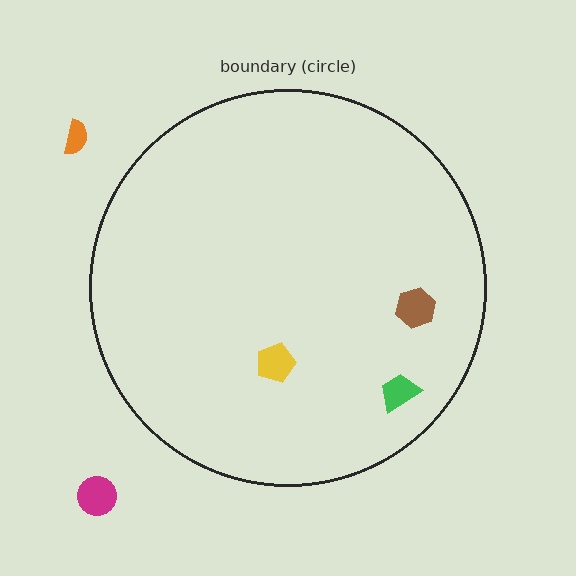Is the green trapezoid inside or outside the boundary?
Inside.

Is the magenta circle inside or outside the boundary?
Outside.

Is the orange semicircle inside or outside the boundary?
Outside.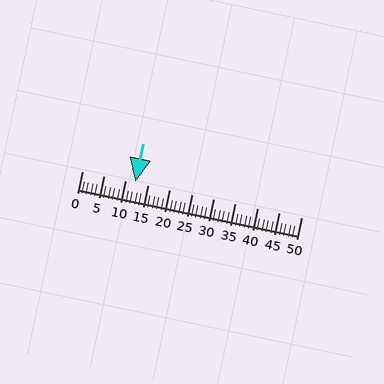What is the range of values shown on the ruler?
The ruler shows values from 0 to 50.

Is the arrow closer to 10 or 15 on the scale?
The arrow is closer to 10.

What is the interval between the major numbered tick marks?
The major tick marks are spaced 5 units apart.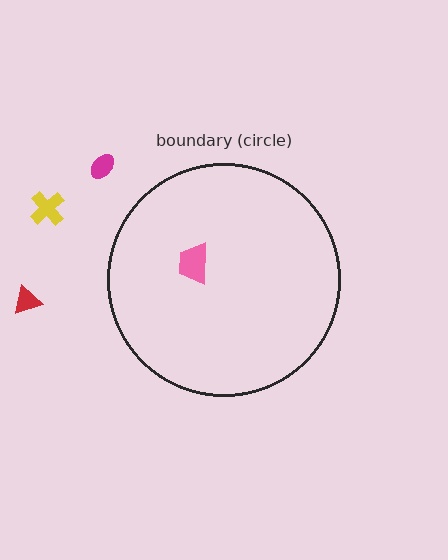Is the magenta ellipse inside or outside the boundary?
Outside.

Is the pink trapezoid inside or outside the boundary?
Inside.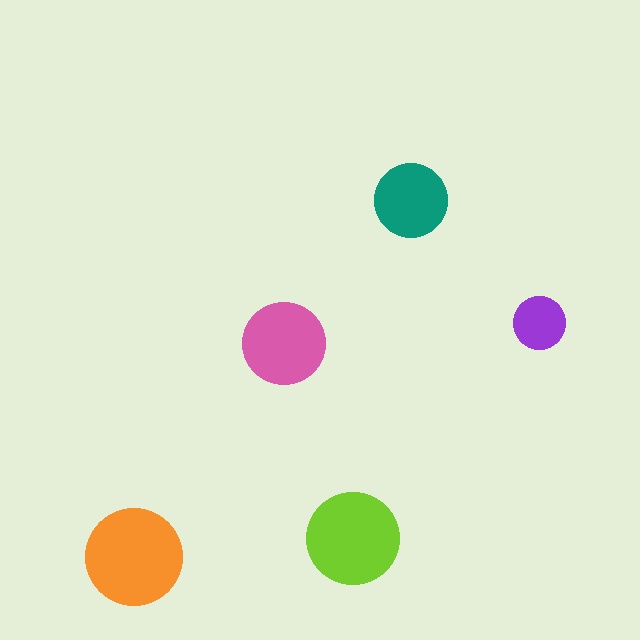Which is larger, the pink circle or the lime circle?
The lime one.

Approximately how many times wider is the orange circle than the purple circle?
About 2 times wider.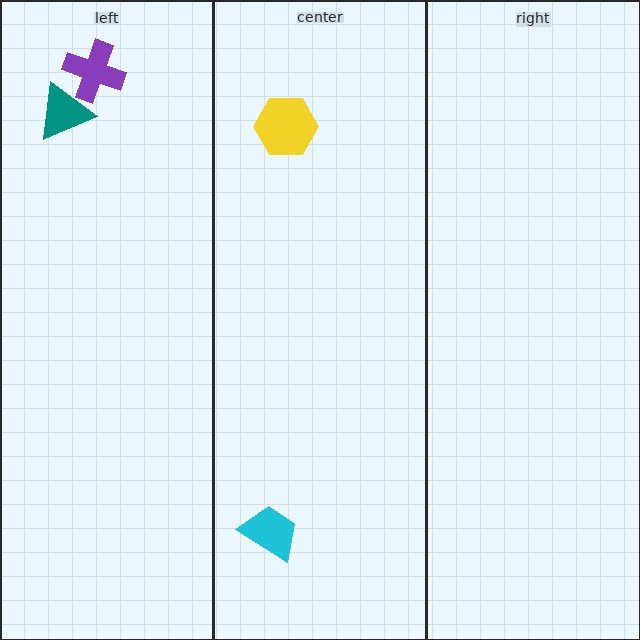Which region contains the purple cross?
The left region.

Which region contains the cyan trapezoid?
The center region.